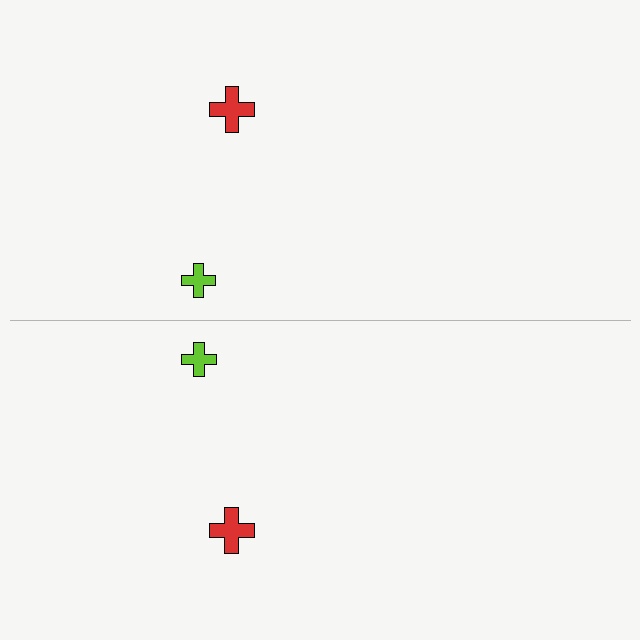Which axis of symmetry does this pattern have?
The pattern has a horizontal axis of symmetry running through the center of the image.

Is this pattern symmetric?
Yes, this pattern has bilateral (reflection) symmetry.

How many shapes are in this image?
There are 4 shapes in this image.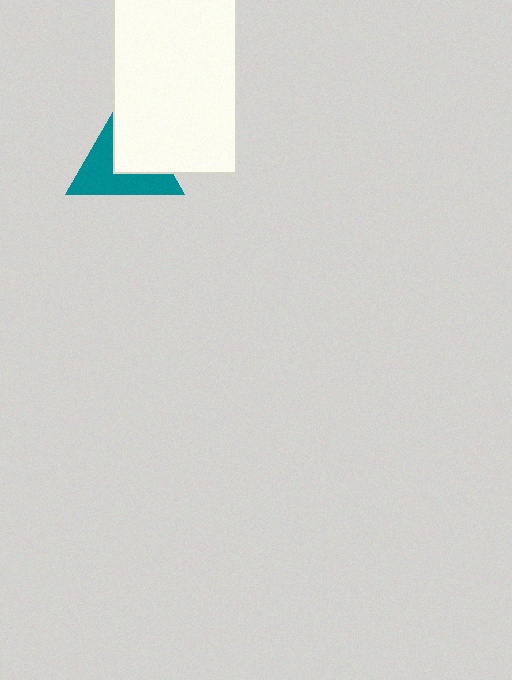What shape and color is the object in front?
The object in front is a white rectangle.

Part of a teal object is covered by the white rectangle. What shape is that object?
It is a triangle.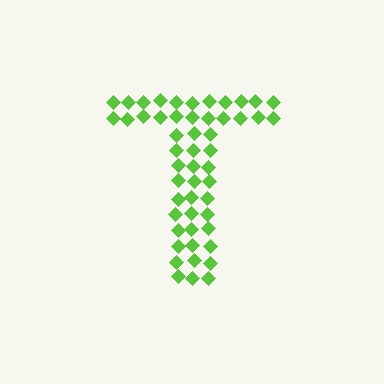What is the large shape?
The large shape is the letter T.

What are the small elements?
The small elements are diamonds.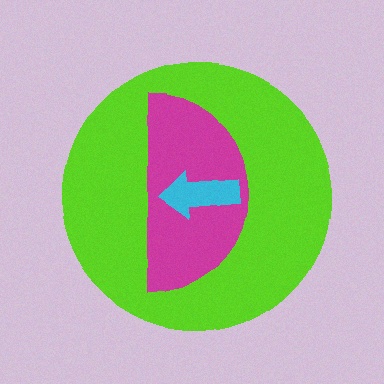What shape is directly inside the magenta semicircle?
The cyan arrow.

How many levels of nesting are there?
3.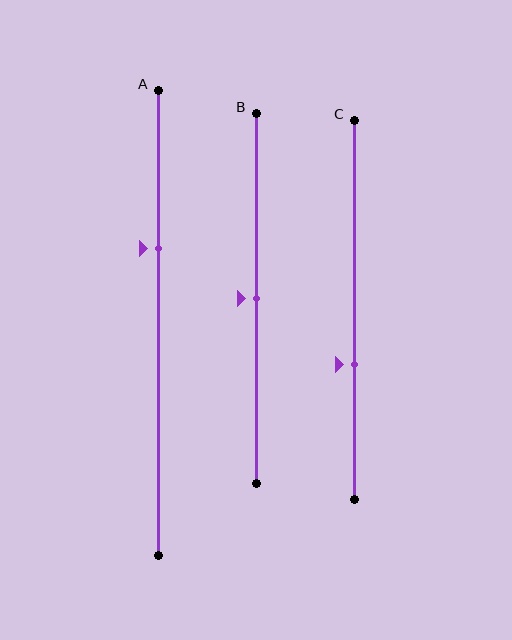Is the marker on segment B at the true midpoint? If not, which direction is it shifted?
Yes, the marker on segment B is at the true midpoint.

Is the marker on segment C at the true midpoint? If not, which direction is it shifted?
No, the marker on segment C is shifted downward by about 14% of the segment length.